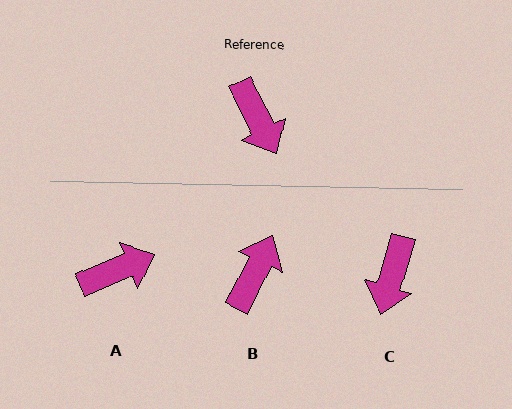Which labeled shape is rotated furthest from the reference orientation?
B, about 127 degrees away.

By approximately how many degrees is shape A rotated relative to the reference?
Approximately 85 degrees counter-clockwise.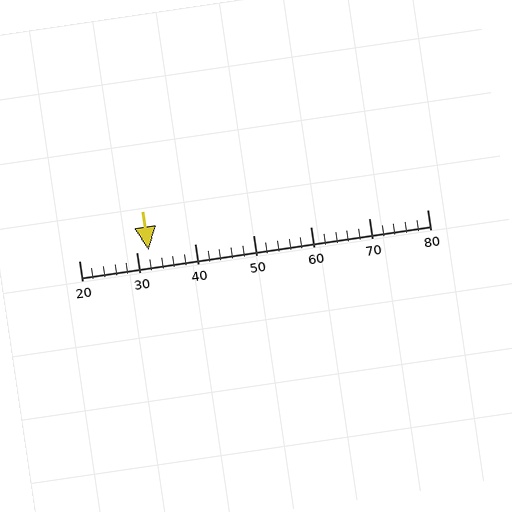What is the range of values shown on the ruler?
The ruler shows values from 20 to 80.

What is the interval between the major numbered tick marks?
The major tick marks are spaced 10 units apart.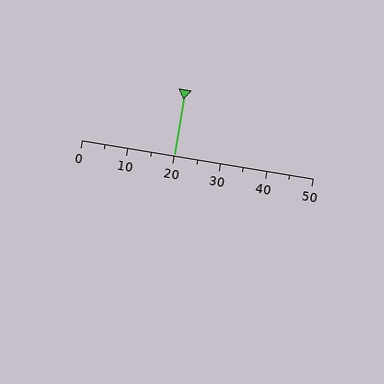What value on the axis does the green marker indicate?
The marker indicates approximately 20.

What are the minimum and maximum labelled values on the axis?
The axis runs from 0 to 50.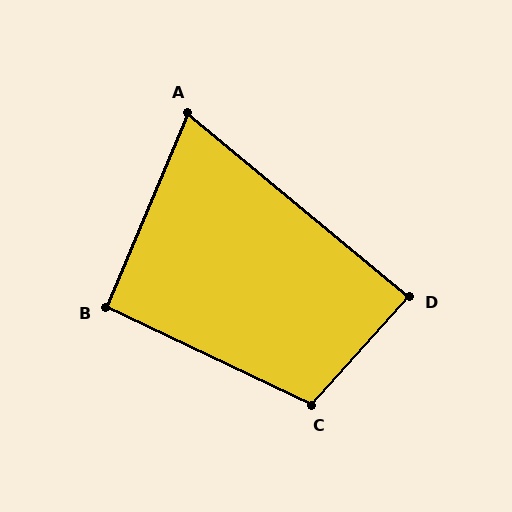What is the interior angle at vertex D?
Approximately 87 degrees (approximately right).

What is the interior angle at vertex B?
Approximately 93 degrees (approximately right).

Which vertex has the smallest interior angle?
A, at approximately 73 degrees.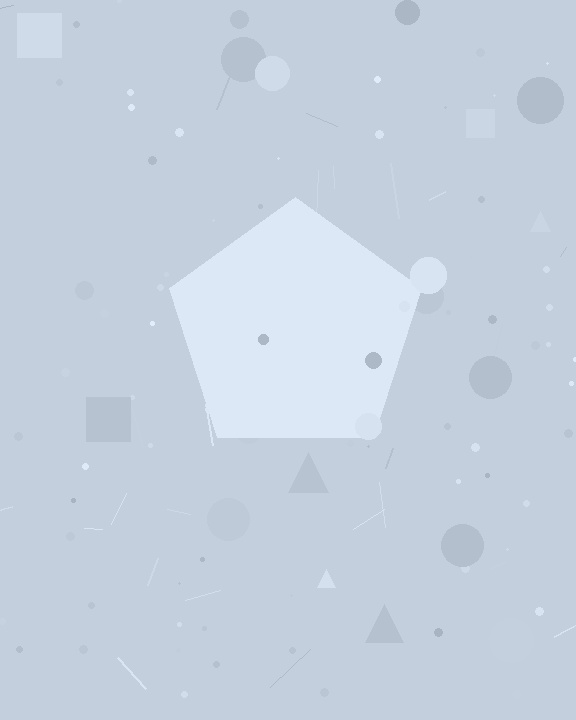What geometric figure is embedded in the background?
A pentagon is embedded in the background.